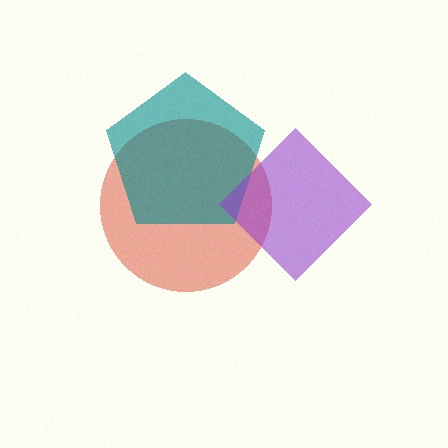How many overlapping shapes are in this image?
There are 3 overlapping shapes in the image.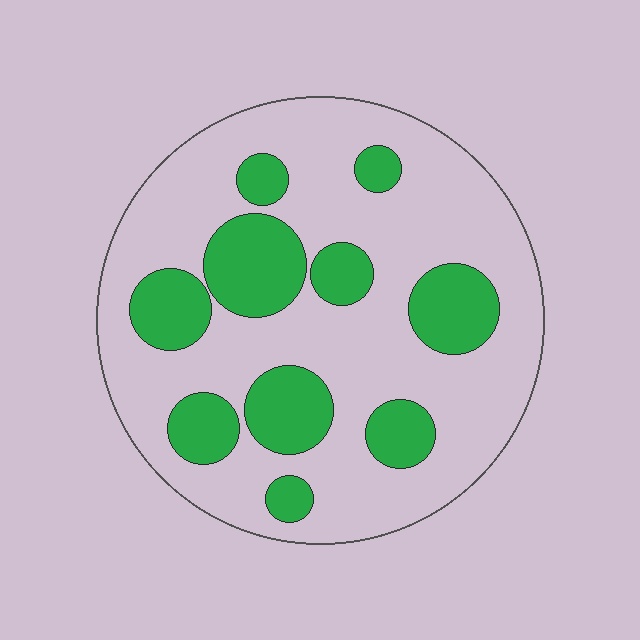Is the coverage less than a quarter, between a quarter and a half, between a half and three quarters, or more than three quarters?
Between a quarter and a half.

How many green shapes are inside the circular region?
10.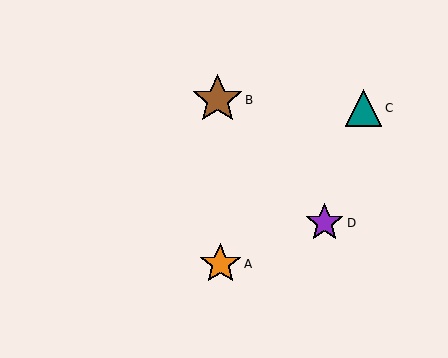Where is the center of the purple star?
The center of the purple star is at (324, 223).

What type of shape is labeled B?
Shape B is a brown star.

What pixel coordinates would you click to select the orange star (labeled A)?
Click at (220, 264) to select the orange star A.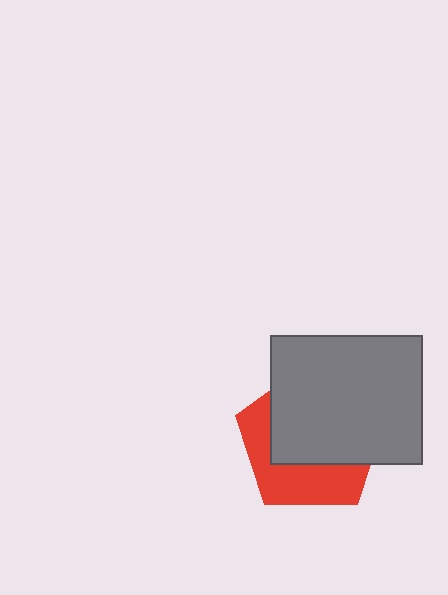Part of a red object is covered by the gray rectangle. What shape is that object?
It is a pentagon.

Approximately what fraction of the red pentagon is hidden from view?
Roughly 61% of the red pentagon is hidden behind the gray rectangle.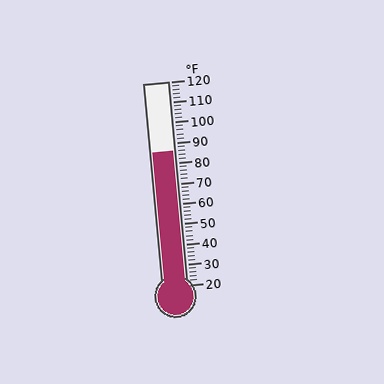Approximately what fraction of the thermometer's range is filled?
The thermometer is filled to approximately 65% of its range.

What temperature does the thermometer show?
The thermometer shows approximately 86°F.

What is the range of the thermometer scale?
The thermometer scale ranges from 20°F to 120°F.